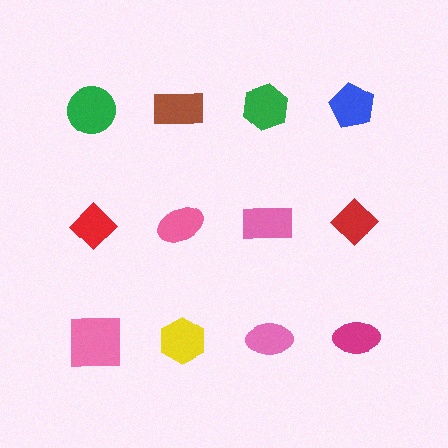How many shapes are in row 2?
4 shapes.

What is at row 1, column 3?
A green hexagon.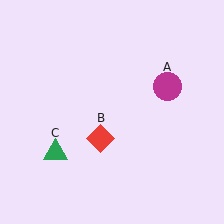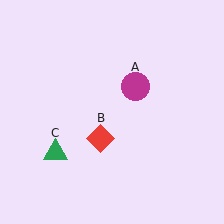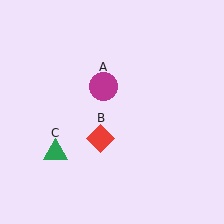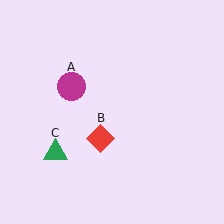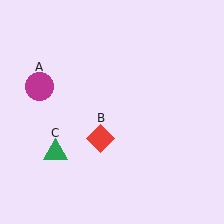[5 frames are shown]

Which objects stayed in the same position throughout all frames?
Red diamond (object B) and green triangle (object C) remained stationary.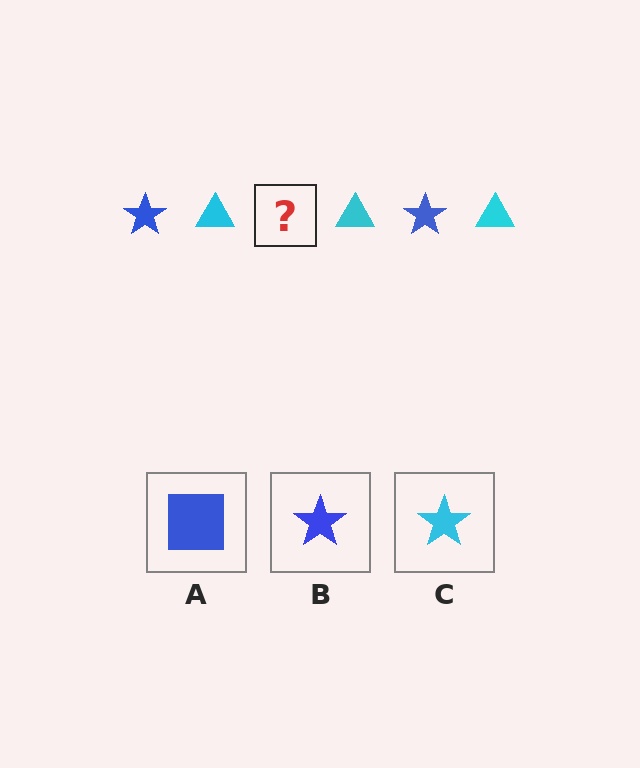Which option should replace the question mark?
Option B.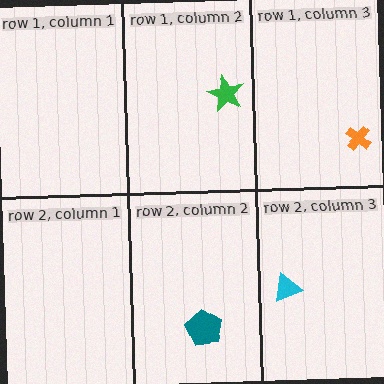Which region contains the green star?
The row 1, column 2 region.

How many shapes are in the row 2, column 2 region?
1.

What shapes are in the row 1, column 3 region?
The orange cross.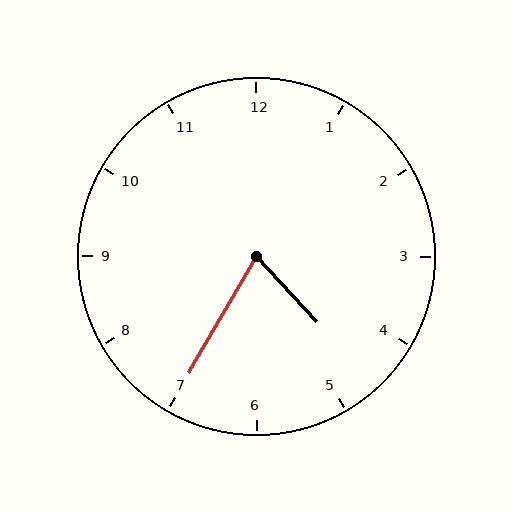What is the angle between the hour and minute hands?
Approximately 72 degrees.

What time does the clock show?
4:35.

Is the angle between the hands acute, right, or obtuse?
It is acute.